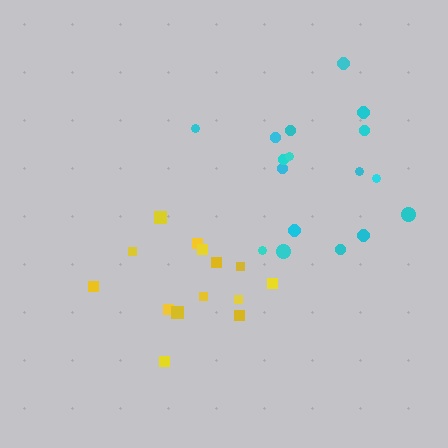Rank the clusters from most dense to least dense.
yellow, cyan.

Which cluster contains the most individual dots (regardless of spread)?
Cyan (17).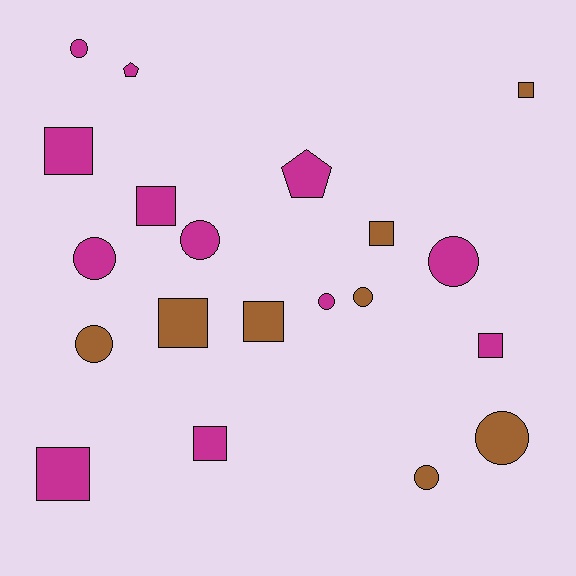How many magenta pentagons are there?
There are 2 magenta pentagons.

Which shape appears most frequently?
Circle, with 9 objects.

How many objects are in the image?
There are 20 objects.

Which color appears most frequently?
Magenta, with 12 objects.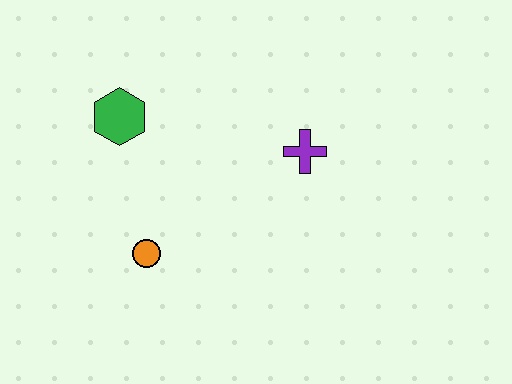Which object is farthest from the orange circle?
The purple cross is farthest from the orange circle.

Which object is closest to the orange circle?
The green hexagon is closest to the orange circle.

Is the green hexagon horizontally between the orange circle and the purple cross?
No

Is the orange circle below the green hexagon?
Yes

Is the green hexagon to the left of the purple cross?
Yes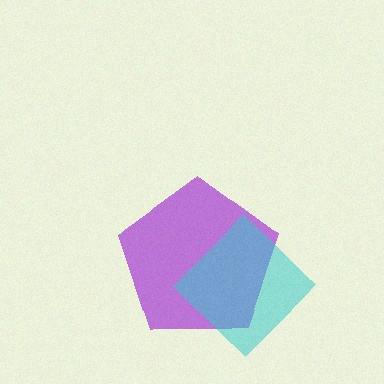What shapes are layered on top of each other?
The layered shapes are: a purple pentagon, a cyan diamond.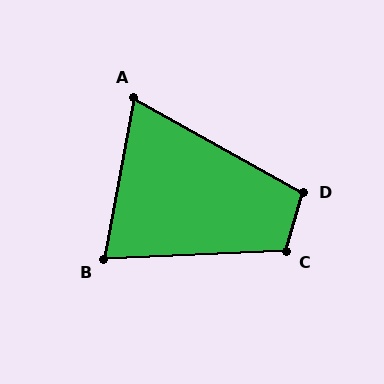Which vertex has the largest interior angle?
C, at approximately 109 degrees.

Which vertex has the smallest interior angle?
A, at approximately 71 degrees.